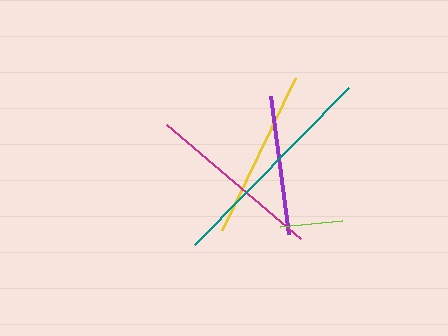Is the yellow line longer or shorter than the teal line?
The teal line is longer than the yellow line.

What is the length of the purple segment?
The purple segment is approximately 140 pixels long.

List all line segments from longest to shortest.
From longest to shortest: teal, magenta, yellow, purple, lime.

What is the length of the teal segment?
The teal segment is approximately 220 pixels long.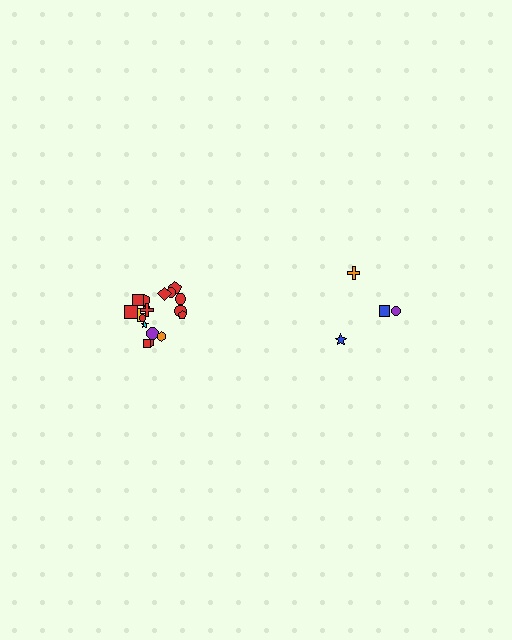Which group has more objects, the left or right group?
The left group.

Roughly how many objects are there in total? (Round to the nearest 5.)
Roughly 20 objects in total.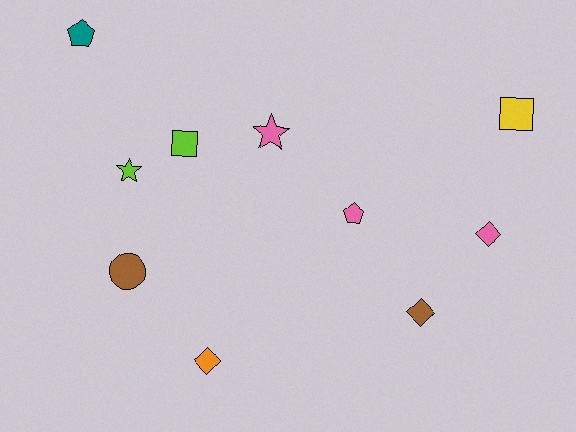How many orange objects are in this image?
There is 1 orange object.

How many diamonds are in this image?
There are 3 diamonds.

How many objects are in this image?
There are 10 objects.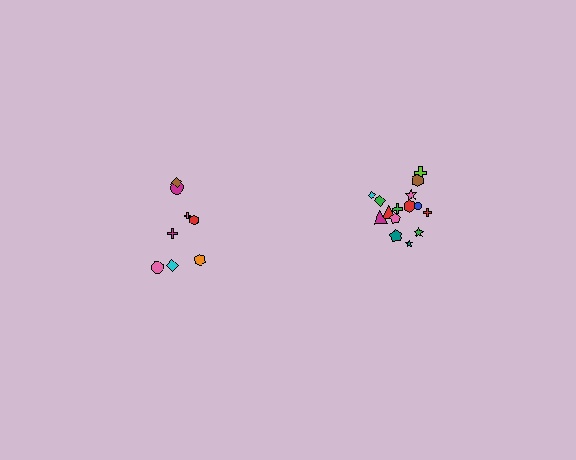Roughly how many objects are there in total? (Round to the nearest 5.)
Roughly 25 objects in total.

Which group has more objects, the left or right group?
The right group.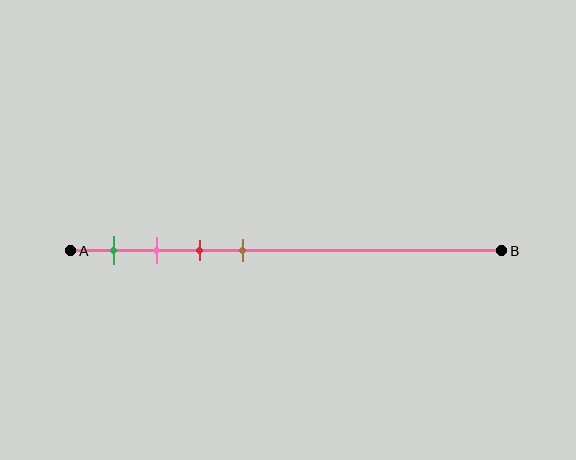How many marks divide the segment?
There are 4 marks dividing the segment.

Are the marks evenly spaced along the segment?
Yes, the marks are approximately evenly spaced.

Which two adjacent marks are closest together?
The pink and red marks are the closest adjacent pair.